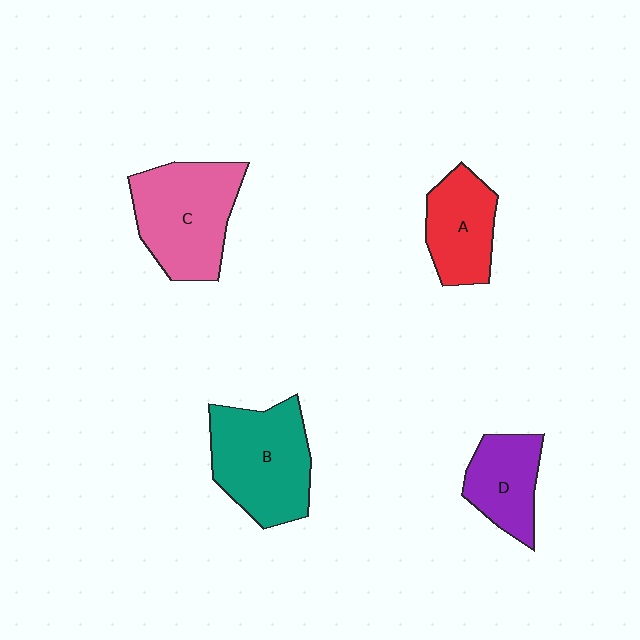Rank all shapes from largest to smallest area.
From largest to smallest: B (teal), C (pink), A (red), D (purple).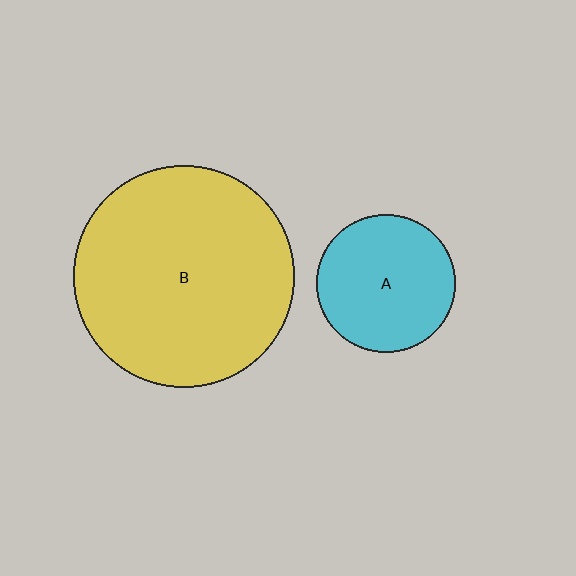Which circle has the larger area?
Circle B (yellow).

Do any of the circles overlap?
No, none of the circles overlap.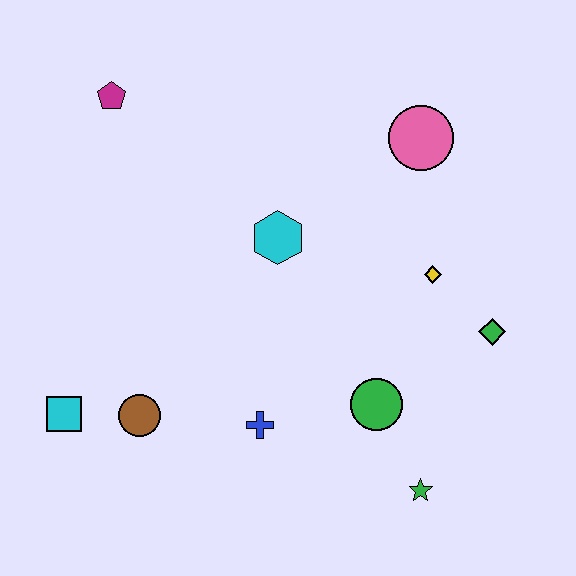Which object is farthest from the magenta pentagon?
The green star is farthest from the magenta pentagon.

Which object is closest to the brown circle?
The cyan square is closest to the brown circle.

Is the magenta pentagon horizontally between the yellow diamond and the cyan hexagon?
No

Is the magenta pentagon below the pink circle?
No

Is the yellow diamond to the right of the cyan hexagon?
Yes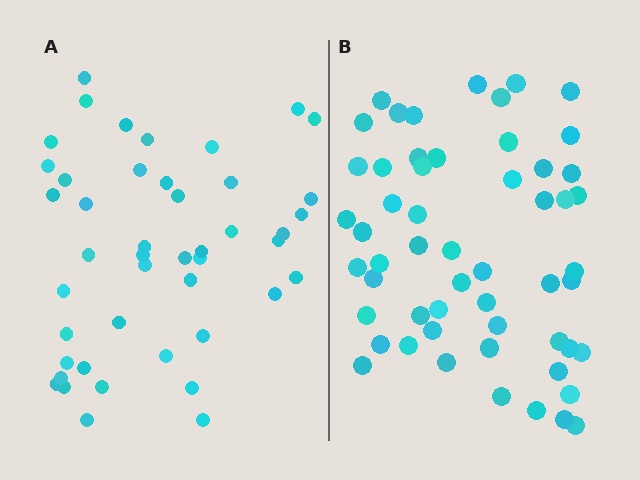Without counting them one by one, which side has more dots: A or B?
Region B (the right region) has more dots.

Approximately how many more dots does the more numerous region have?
Region B has roughly 10 or so more dots than region A.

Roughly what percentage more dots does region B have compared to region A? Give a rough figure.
About 20% more.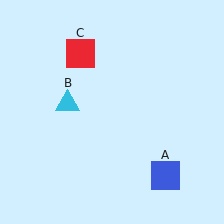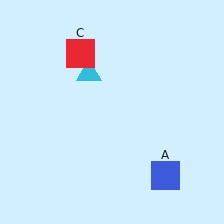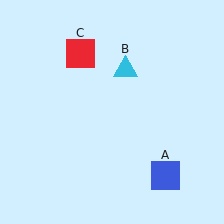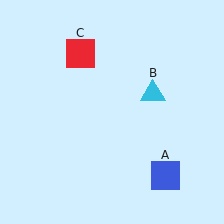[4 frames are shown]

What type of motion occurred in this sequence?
The cyan triangle (object B) rotated clockwise around the center of the scene.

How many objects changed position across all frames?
1 object changed position: cyan triangle (object B).